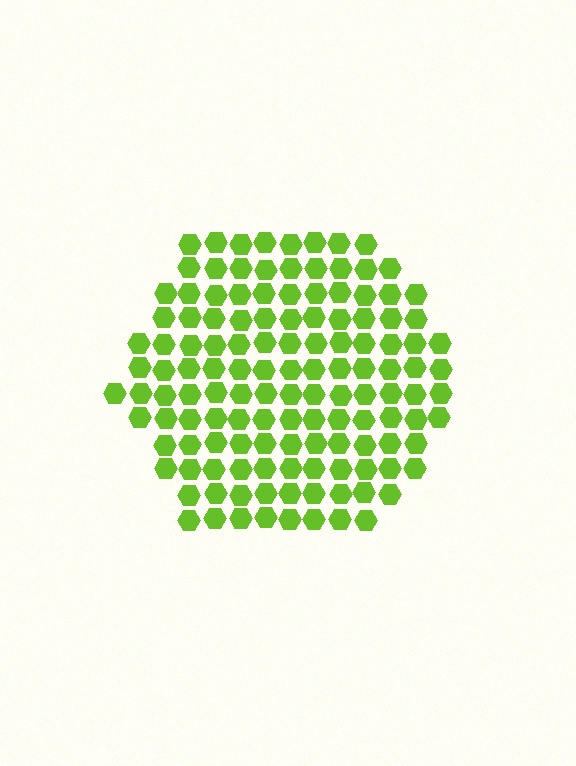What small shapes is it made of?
It is made of small hexagons.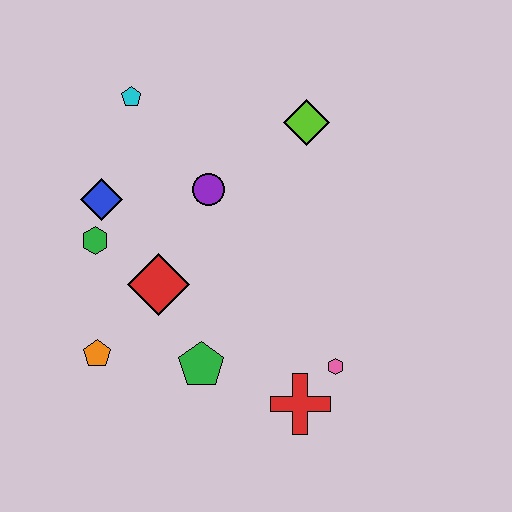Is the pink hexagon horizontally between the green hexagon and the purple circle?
No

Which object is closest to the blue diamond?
The green hexagon is closest to the blue diamond.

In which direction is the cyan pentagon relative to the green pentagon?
The cyan pentagon is above the green pentagon.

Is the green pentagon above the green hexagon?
No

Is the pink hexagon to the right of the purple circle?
Yes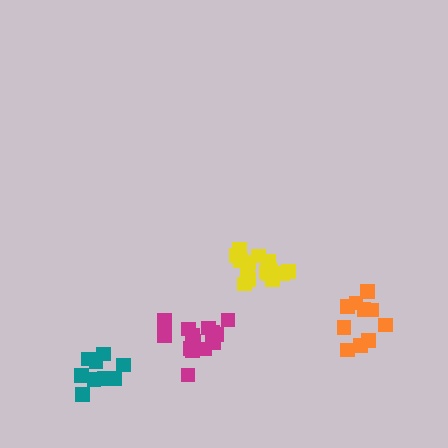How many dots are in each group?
Group 1: 15 dots, Group 2: 10 dots, Group 3: 10 dots, Group 4: 15 dots (50 total).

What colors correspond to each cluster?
The clusters are colored: yellow, orange, teal, magenta.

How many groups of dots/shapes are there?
There are 4 groups.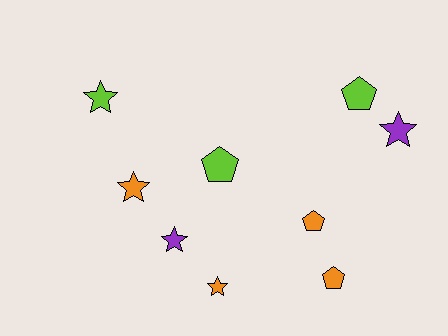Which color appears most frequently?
Orange, with 4 objects.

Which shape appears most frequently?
Star, with 5 objects.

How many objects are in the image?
There are 9 objects.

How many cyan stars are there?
There are no cyan stars.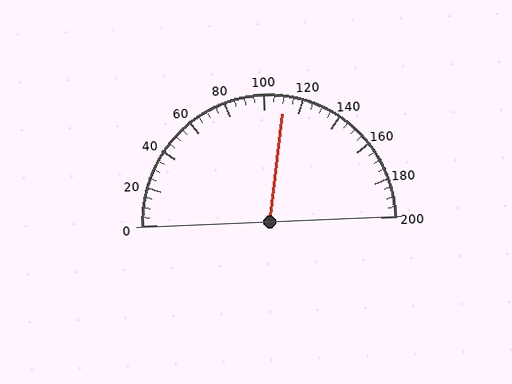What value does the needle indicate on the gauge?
The needle indicates approximately 110.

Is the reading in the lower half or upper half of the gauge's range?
The reading is in the upper half of the range (0 to 200).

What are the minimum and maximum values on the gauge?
The gauge ranges from 0 to 200.